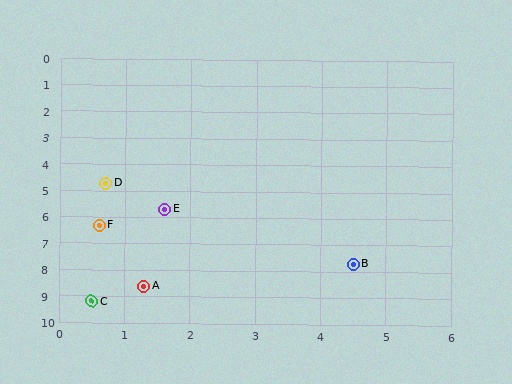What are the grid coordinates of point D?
Point D is at approximately (0.7, 4.7).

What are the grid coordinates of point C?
Point C is at approximately (0.5, 9.2).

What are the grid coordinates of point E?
Point E is at approximately (1.6, 5.7).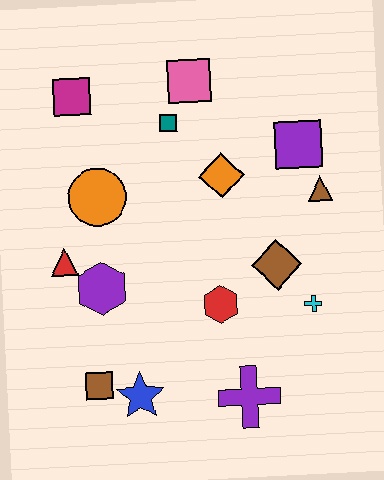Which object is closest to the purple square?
The brown triangle is closest to the purple square.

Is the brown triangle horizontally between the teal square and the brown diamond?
No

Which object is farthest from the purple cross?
The magenta square is farthest from the purple cross.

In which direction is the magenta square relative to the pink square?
The magenta square is to the left of the pink square.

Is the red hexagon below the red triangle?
Yes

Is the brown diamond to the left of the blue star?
No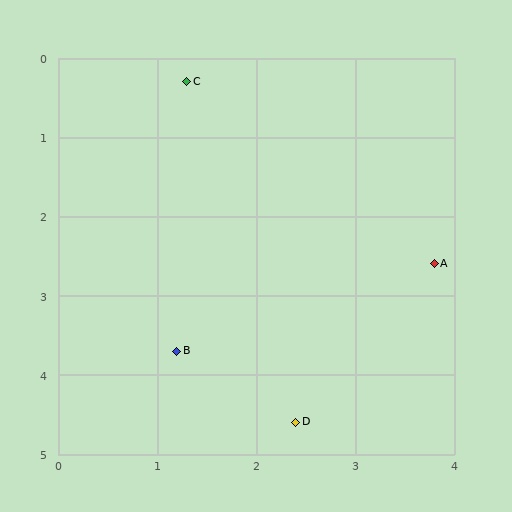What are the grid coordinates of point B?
Point B is at approximately (1.2, 3.7).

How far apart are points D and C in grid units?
Points D and C are about 4.4 grid units apart.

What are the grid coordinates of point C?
Point C is at approximately (1.3, 0.3).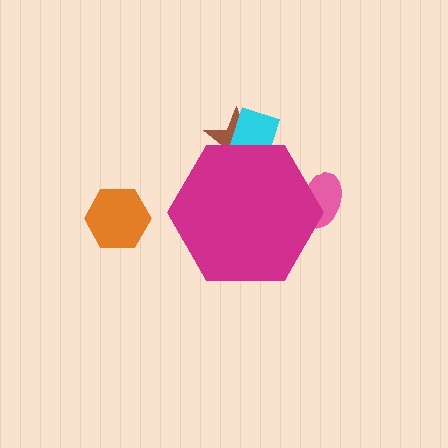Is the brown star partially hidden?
Yes, the brown star is partially hidden behind the magenta hexagon.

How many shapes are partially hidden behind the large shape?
3 shapes are partially hidden.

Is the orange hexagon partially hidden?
No, the orange hexagon is fully visible.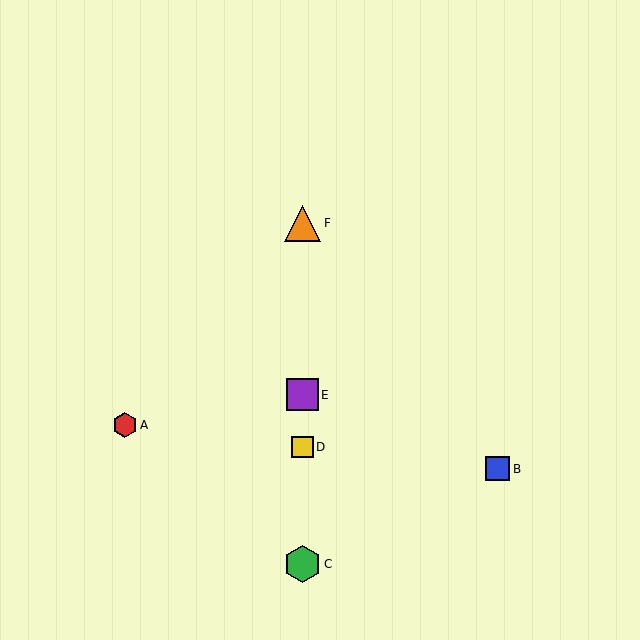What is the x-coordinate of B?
Object B is at x≈498.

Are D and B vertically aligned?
No, D is at x≈303 and B is at x≈498.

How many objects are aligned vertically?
4 objects (C, D, E, F) are aligned vertically.